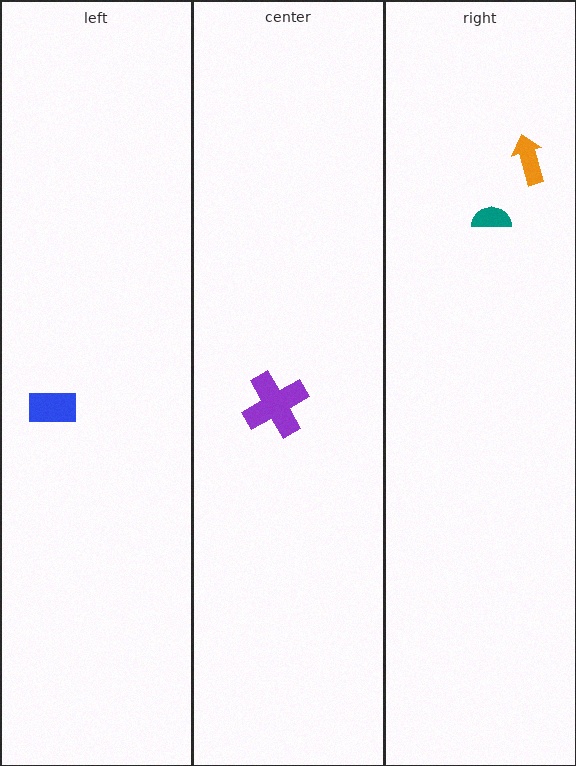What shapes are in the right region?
The teal semicircle, the orange arrow.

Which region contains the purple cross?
The center region.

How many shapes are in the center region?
1.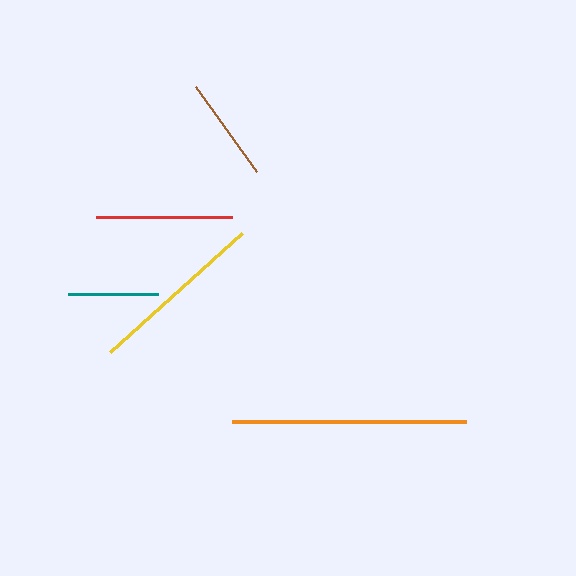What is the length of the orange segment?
The orange segment is approximately 234 pixels long.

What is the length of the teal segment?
The teal segment is approximately 90 pixels long.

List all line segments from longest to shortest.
From longest to shortest: orange, yellow, red, brown, teal.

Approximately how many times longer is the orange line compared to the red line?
The orange line is approximately 1.7 times the length of the red line.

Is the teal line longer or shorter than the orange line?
The orange line is longer than the teal line.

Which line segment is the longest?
The orange line is the longest at approximately 234 pixels.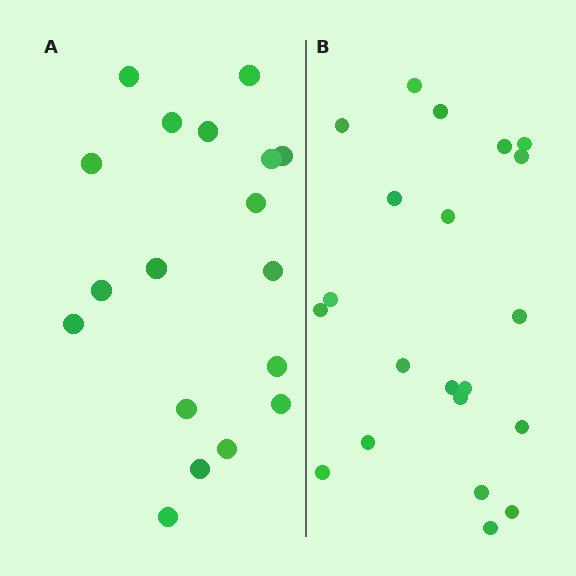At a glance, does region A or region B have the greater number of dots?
Region B (the right region) has more dots.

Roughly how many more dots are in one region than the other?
Region B has just a few more — roughly 2 or 3 more dots than region A.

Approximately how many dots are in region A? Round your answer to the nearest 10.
About 20 dots. (The exact count is 18, which rounds to 20.)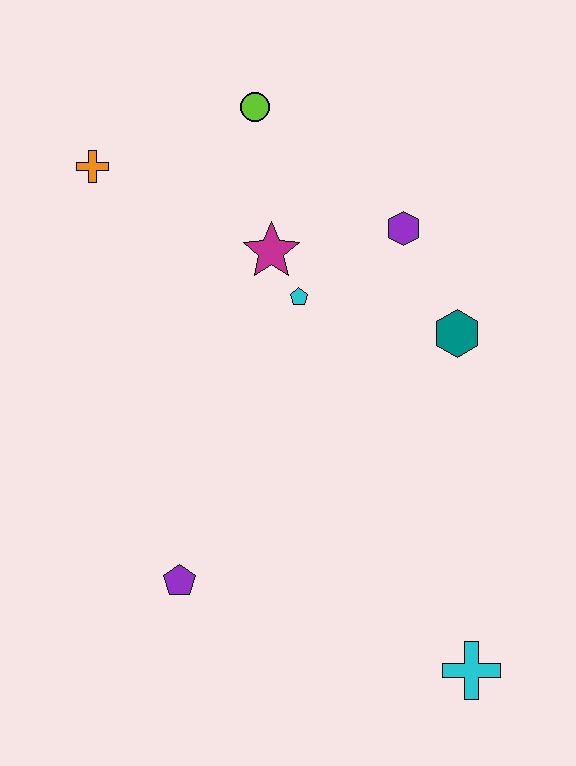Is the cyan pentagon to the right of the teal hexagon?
No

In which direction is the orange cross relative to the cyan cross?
The orange cross is above the cyan cross.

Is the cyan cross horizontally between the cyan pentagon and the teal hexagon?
No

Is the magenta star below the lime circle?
Yes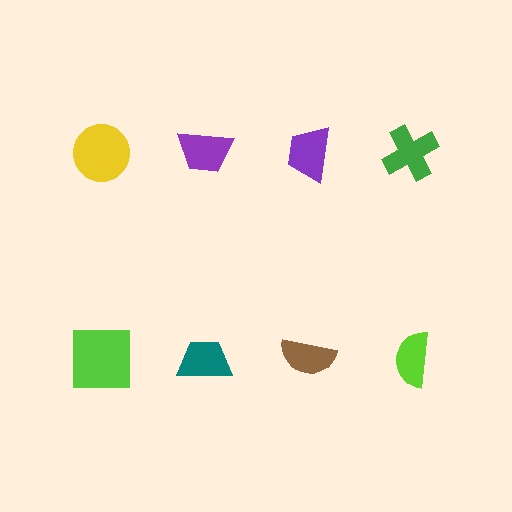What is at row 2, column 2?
A teal trapezoid.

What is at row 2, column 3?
A brown semicircle.